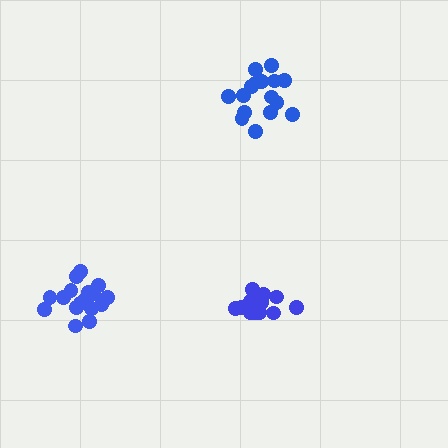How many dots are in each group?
Group 1: 16 dots, Group 2: 13 dots, Group 3: 18 dots (47 total).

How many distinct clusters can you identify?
There are 3 distinct clusters.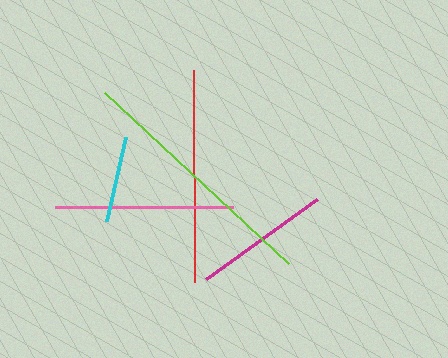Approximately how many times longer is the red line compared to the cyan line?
The red line is approximately 2.5 times the length of the cyan line.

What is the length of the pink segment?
The pink segment is approximately 178 pixels long.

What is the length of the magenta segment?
The magenta segment is approximately 136 pixels long.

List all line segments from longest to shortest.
From longest to shortest: lime, red, pink, magenta, cyan.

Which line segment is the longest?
The lime line is the longest at approximately 251 pixels.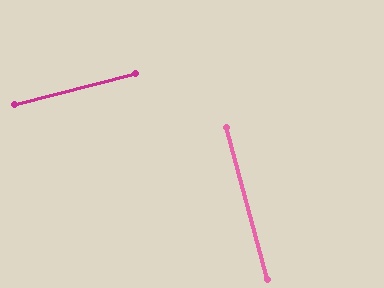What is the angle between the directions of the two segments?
Approximately 89 degrees.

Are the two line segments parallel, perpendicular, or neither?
Perpendicular — they meet at approximately 89°.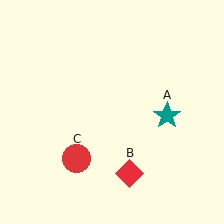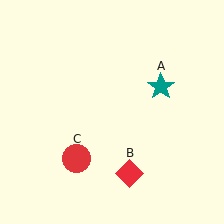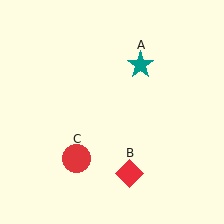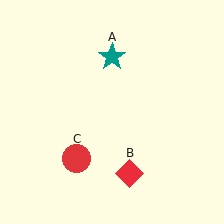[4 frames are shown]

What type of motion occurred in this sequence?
The teal star (object A) rotated counterclockwise around the center of the scene.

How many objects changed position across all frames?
1 object changed position: teal star (object A).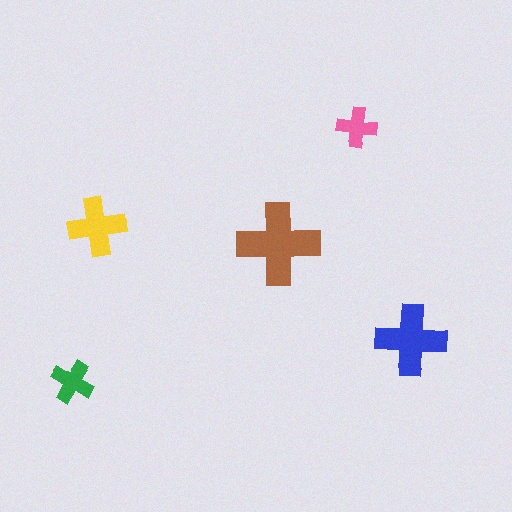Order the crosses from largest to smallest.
the brown one, the blue one, the yellow one, the green one, the pink one.